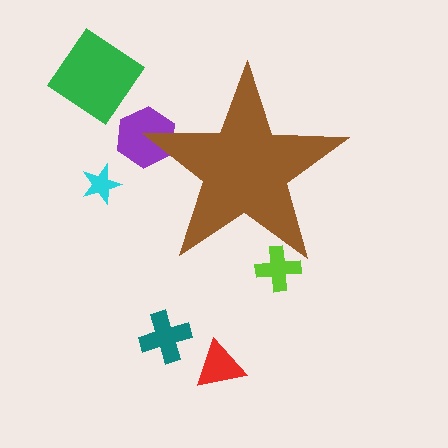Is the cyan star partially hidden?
No, the cyan star is fully visible.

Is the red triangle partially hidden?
No, the red triangle is fully visible.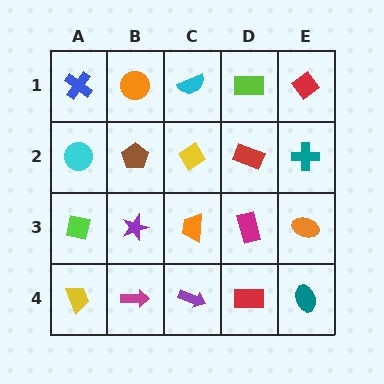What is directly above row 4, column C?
An orange trapezoid.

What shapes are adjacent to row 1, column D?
A red rectangle (row 2, column D), a cyan semicircle (row 1, column C), a red diamond (row 1, column E).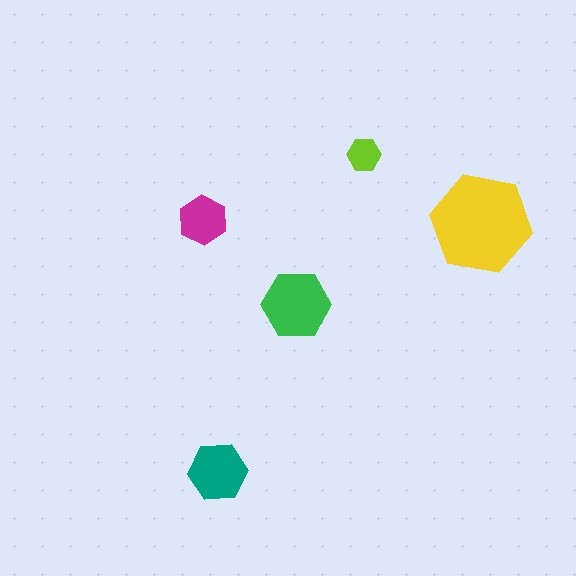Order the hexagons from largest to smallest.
the yellow one, the green one, the teal one, the magenta one, the lime one.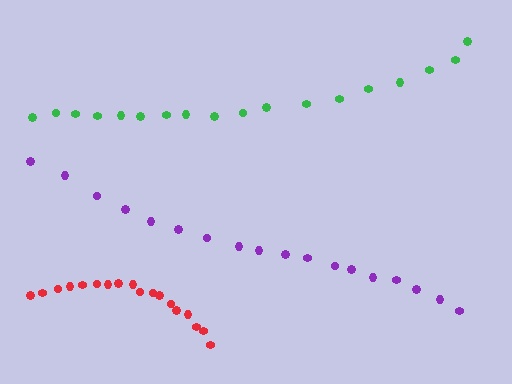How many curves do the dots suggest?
There are 3 distinct paths.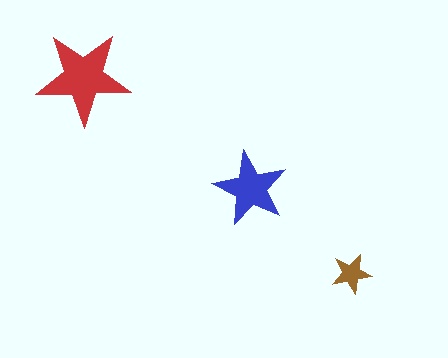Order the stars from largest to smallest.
the red one, the blue one, the brown one.